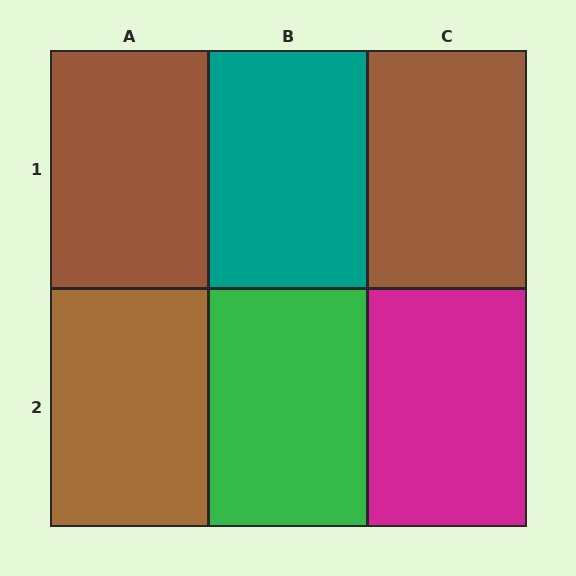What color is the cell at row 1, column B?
Teal.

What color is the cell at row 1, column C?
Brown.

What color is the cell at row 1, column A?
Brown.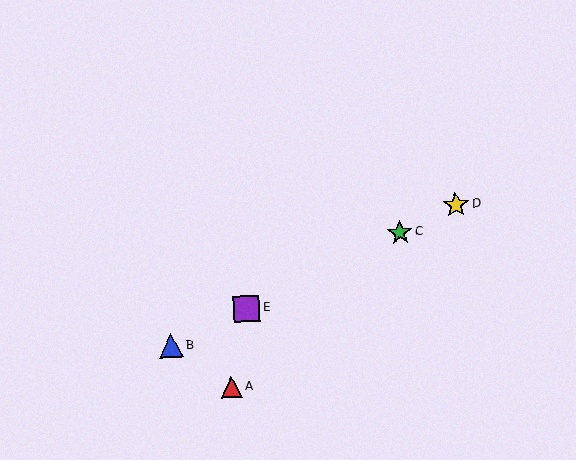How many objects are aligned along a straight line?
4 objects (B, C, D, E) are aligned along a straight line.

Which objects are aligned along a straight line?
Objects B, C, D, E are aligned along a straight line.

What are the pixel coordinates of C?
Object C is at (400, 233).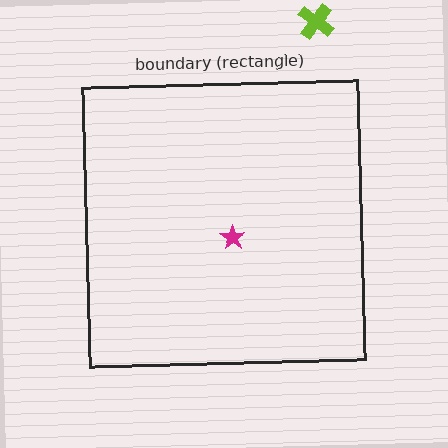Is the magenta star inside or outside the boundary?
Inside.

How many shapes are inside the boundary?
1 inside, 1 outside.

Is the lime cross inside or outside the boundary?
Outside.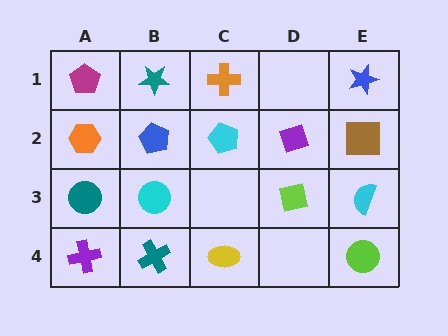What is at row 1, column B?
A teal star.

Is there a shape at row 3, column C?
No, that cell is empty.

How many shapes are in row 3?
4 shapes.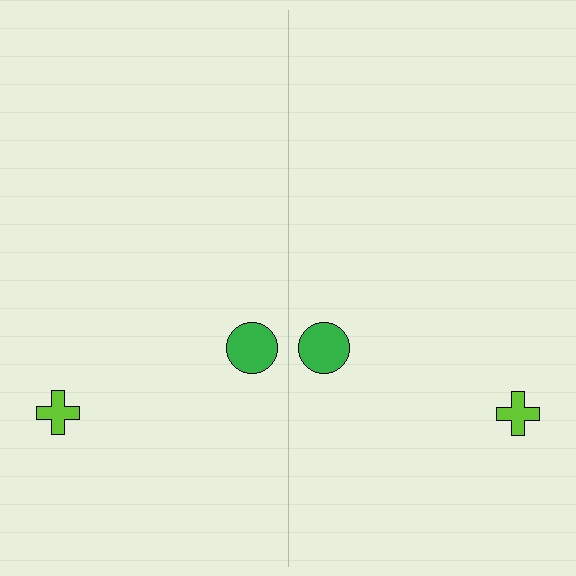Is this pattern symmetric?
Yes, this pattern has bilateral (reflection) symmetry.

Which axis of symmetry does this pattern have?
The pattern has a vertical axis of symmetry running through the center of the image.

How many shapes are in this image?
There are 4 shapes in this image.